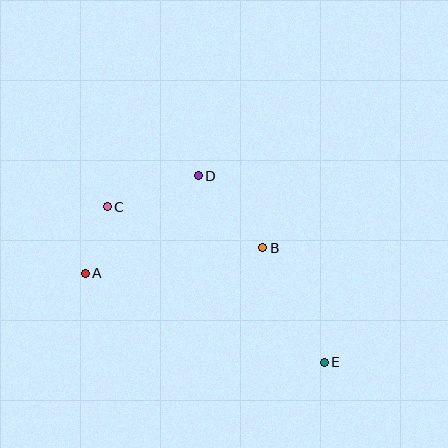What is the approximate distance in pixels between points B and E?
The distance between B and E is approximately 130 pixels.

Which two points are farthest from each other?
Points C and E are farthest from each other.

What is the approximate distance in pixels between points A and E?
The distance between A and E is approximately 255 pixels.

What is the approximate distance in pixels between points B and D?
The distance between B and D is approximately 97 pixels.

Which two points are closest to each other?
Points A and C are closest to each other.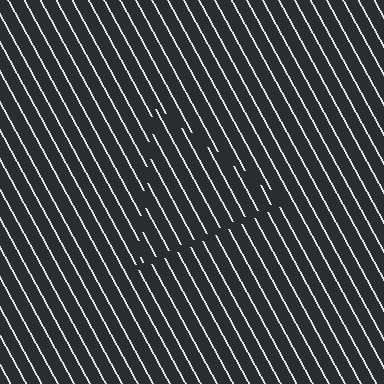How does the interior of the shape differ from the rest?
The interior of the shape contains the same grating, shifted by half a period — the contour is defined by the phase discontinuity where line-ends from the inner and outer gratings abut.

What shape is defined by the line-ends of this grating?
An illusory triangle. The interior of the shape contains the same grating, shifted by half a period — the contour is defined by the phase discontinuity where line-ends from the inner and outer gratings abut.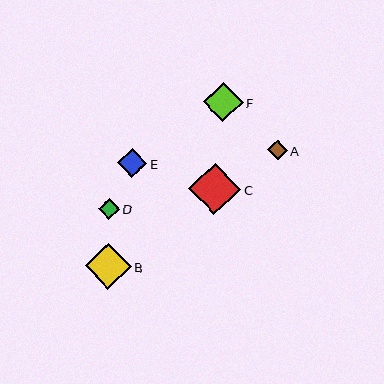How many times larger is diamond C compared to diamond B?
Diamond C is approximately 1.1 times the size of diamond B.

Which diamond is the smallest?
Diamond A is the smallest with a size of approximately 20 pixels.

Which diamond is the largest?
Diamond C is the largest with a size of approximately 52 pixels.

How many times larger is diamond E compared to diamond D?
Diamond E is approximately 1.4 times the size of diamond D.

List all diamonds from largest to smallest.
From largest to smallest: C, B, F, E, D, A.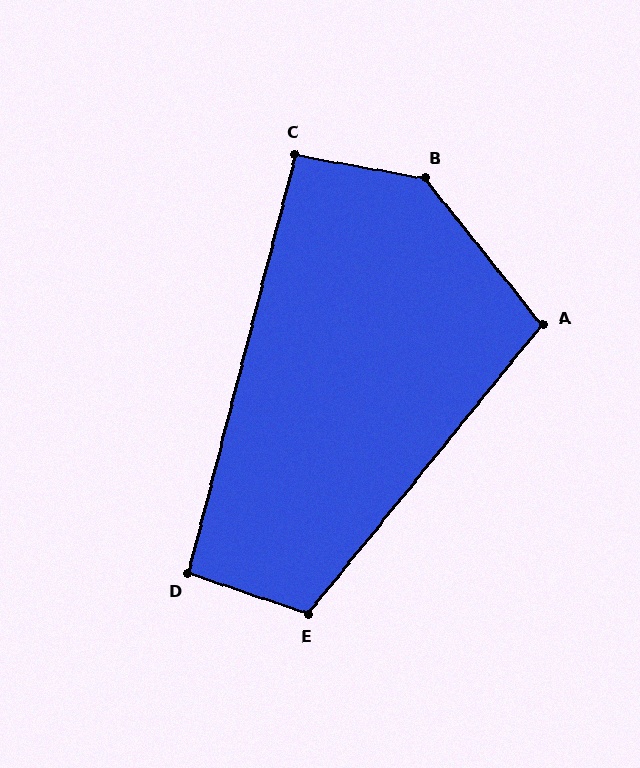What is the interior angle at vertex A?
Approximately 102 degrees (obtuse).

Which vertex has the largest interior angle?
B, at approximately 139 degrees.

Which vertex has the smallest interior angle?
C, at approximately 94 degrees.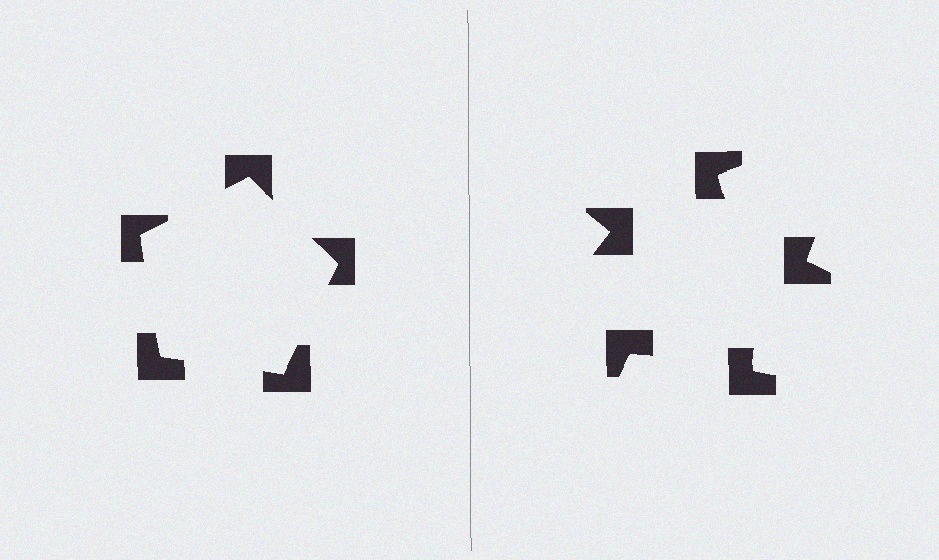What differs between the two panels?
The notched squares are positioned identically on both sides; only the wedge orientations differ. On the left they align to a pentagon; on the right they are misaligned.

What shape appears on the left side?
An illusory pentagon.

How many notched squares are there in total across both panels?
10 — 5 on each side.